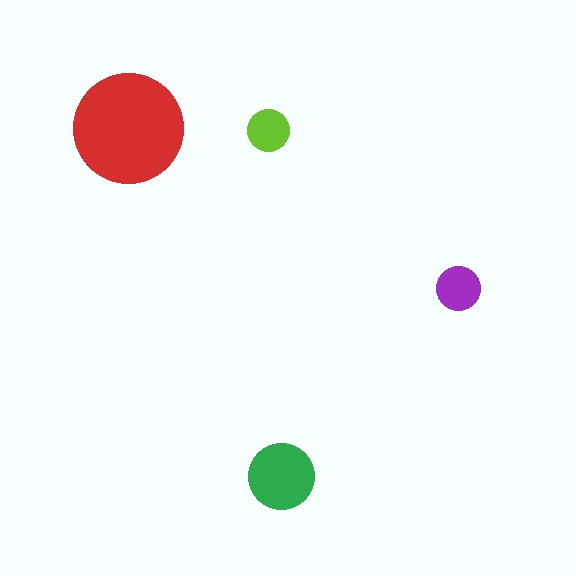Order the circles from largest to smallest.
the red one, the green one, the purple one, the lime one.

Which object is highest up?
The red circle is topmost.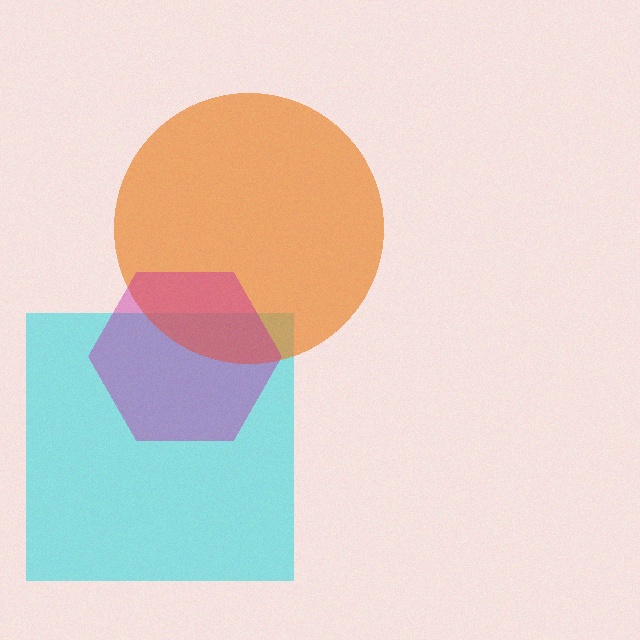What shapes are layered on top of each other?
The layered shapes are: a cyan square, an orange circle, a magenta hexagon.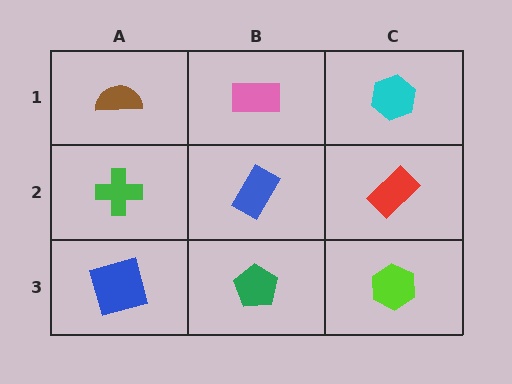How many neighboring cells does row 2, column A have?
3.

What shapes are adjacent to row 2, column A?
A brown semicircle (row 1, column A), a blue square (row 3, column A), a blue rectangle (row 2, column B).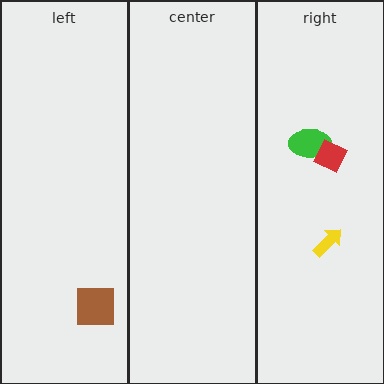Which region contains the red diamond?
The right region.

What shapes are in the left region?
The brown square.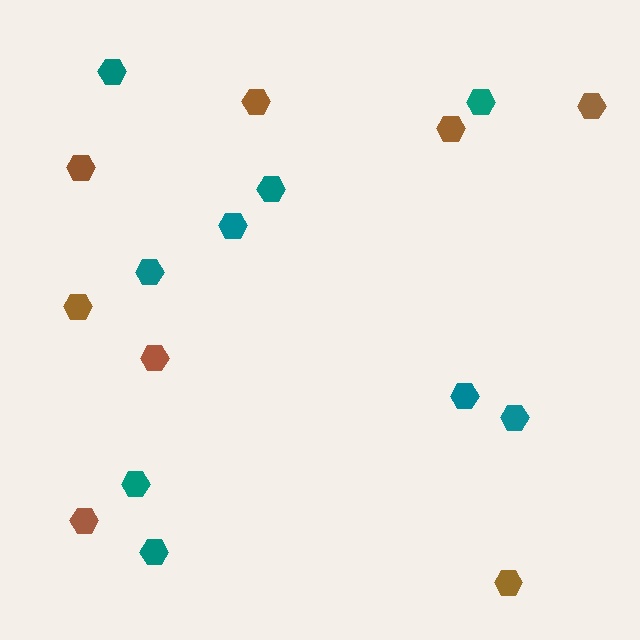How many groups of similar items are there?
There are 2 groups: one group of teal hexagons (9) and one group of brown hexagons (8).